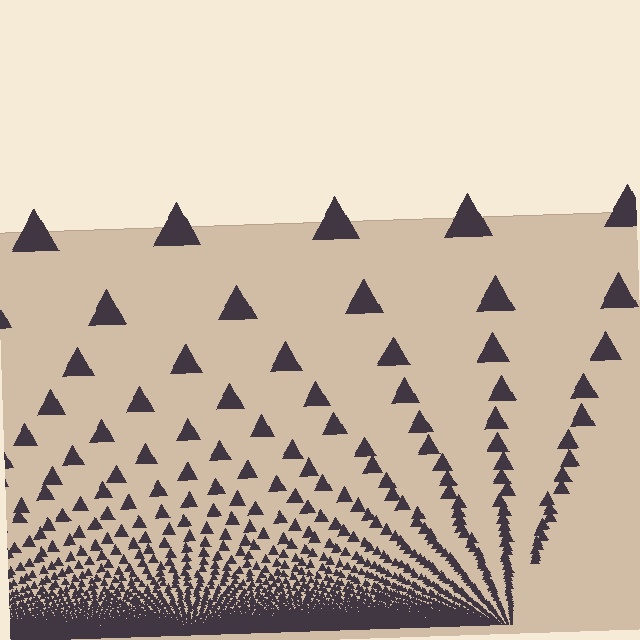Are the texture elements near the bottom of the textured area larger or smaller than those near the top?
Smaller. The gradient is inverted — elements near the bottom are smaller and denser.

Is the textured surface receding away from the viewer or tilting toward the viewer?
The surface appears to tilt toward the viewer. Texture elements get larger and sparser toward the top.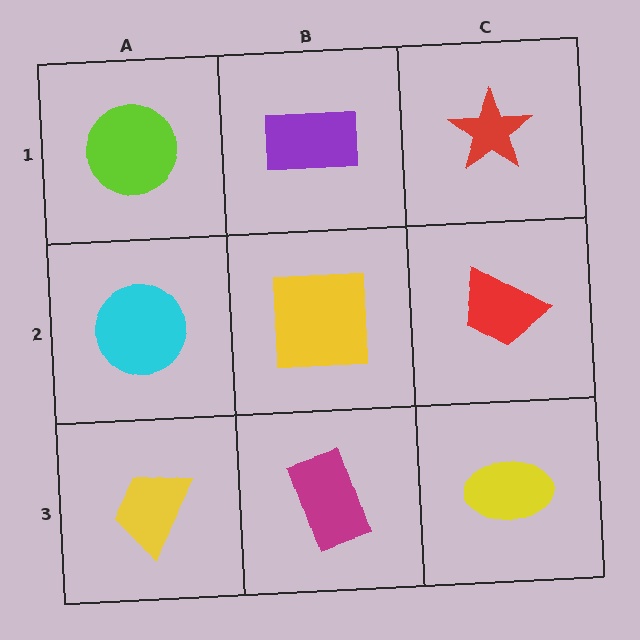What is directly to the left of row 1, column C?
A purple rectangle.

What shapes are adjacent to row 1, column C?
A red trapezoid (row 2, column C), a purple rectangle (row 1, column B).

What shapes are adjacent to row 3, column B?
A yellow square (row 2, column B), a yellow trapezoid (row 3, column A), a yellow ellipse (row 3, column C).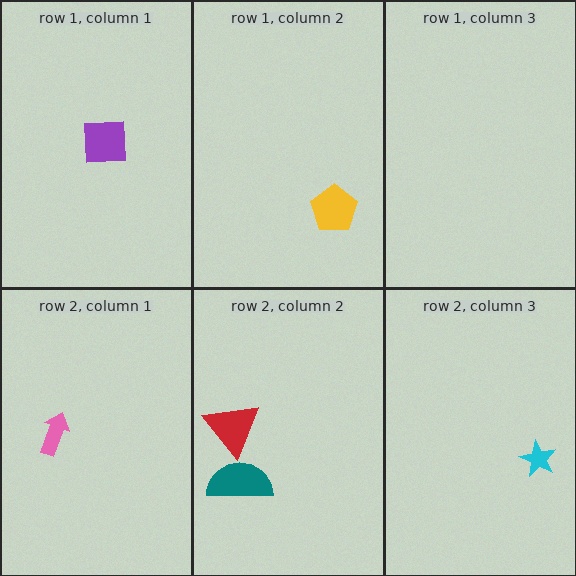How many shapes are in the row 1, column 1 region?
1.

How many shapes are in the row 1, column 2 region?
1.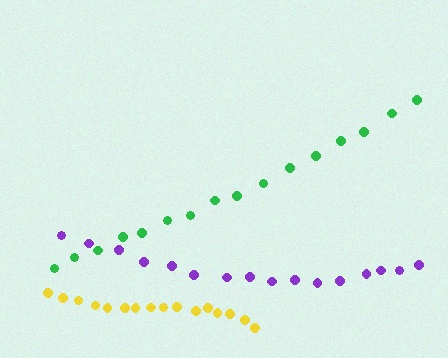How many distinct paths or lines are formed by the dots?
There are 3 distinct paths.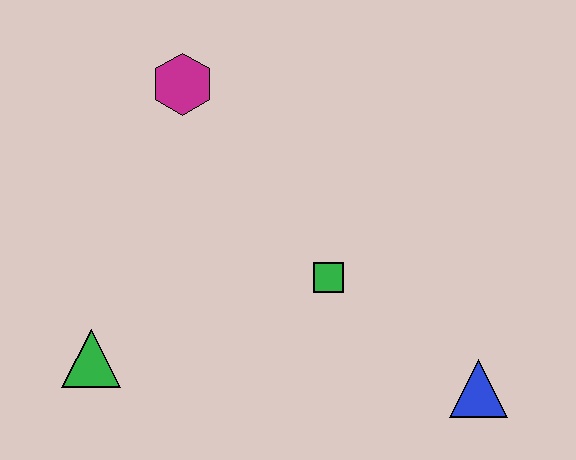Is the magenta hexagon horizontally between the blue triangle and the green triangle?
Yes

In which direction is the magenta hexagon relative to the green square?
The magenta hexagon is above the green square.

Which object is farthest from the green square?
The green triangle is farthest from the green square.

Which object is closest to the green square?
The blue triangle is closest to the green square.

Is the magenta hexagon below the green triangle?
No